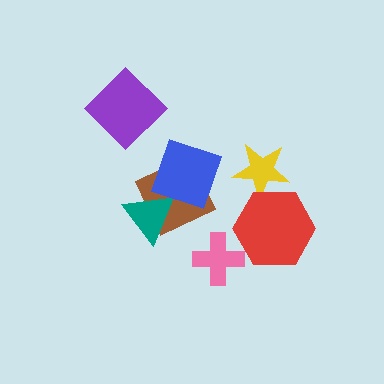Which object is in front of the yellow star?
The red hexagon is in front of the yellow star.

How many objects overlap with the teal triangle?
1 object overlaps with the teal triangle.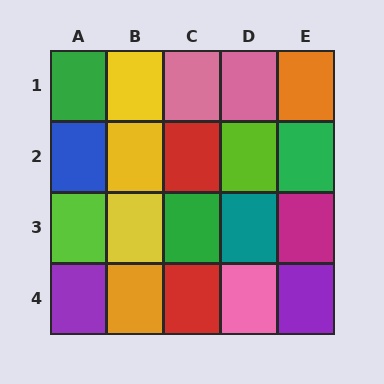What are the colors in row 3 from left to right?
Lime, yellow, green, teal, magenta.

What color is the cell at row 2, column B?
Yellow.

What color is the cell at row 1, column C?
Pink.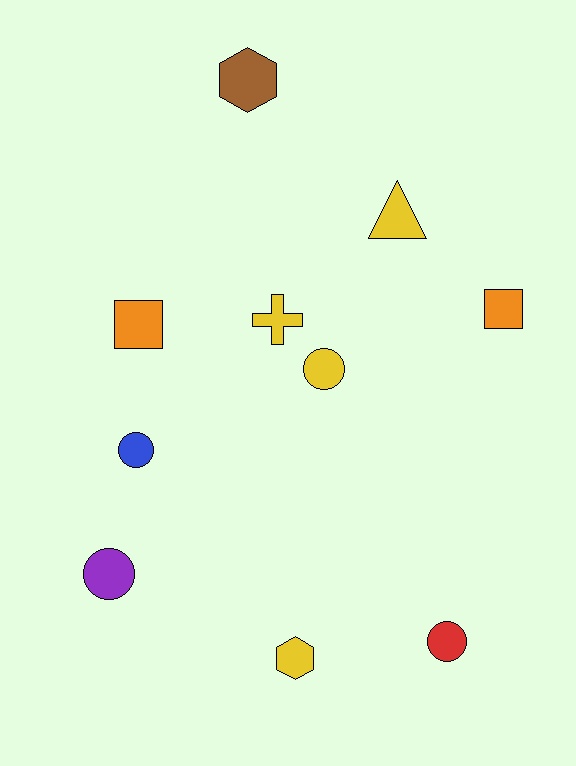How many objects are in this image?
There are 10 objects.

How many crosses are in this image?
There is 1 cross.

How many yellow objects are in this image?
There are 4 yellow objects.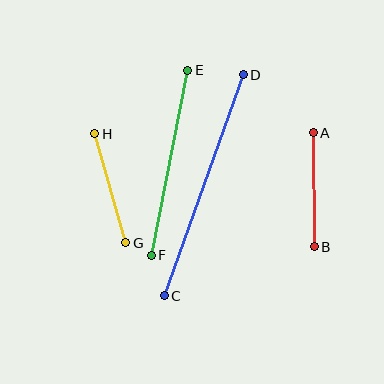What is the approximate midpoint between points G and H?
The midpoint is at approximately (110, 188) pixels.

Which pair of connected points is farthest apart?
Points C and D are farthest apart.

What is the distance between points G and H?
The distance is approximately 114 pixels.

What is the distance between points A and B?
The distance is approximately 114 pixels.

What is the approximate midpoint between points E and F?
The midpoint is at approximately (169, 163) pixels.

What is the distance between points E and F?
The distance is approximately 189 pixels.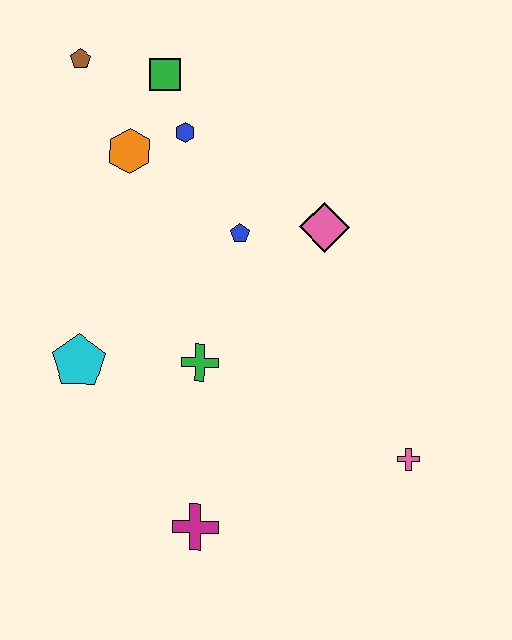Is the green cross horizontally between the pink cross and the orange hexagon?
Yes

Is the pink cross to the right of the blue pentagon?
Yes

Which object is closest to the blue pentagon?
The pink diamond is closest to the blue pentagon.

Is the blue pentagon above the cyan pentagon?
Yes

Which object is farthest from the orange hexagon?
The pink cross is farthest from the orange hexagon.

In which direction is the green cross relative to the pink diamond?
The green cross is below the pink diamond.